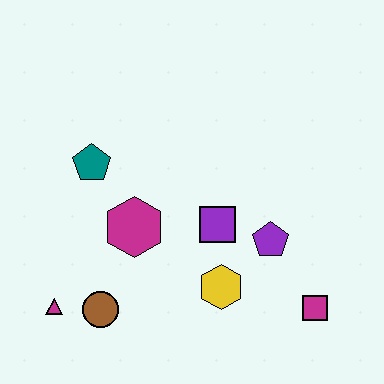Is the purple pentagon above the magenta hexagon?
No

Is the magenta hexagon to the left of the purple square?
Yes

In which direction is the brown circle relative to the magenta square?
The brown circle is to the left of the magenta square.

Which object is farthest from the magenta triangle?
The magenta square is farthest from the magenta triangle.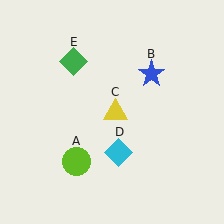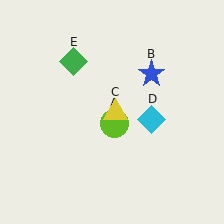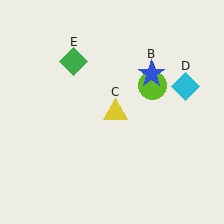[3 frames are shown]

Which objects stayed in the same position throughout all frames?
Blue star (object B) and yellow triangle (object C) and green diamond (object E) remained stationary.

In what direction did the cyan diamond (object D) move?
The cyan diamond (object D) moved up and to the right.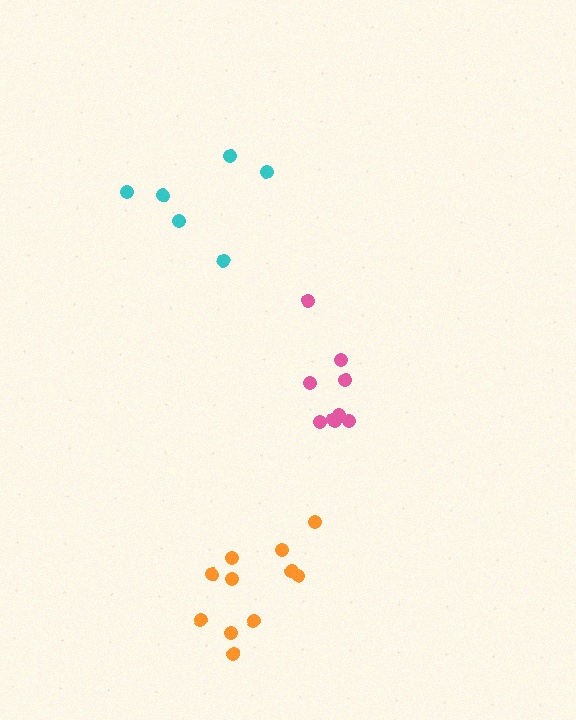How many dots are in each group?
Group 1: 9 dots, Group 2: 6 dots, Group 3: 11 dots (26 total).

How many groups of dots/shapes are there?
There are 3 groups.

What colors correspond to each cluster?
The clusters are colored: pink, cyan, orange.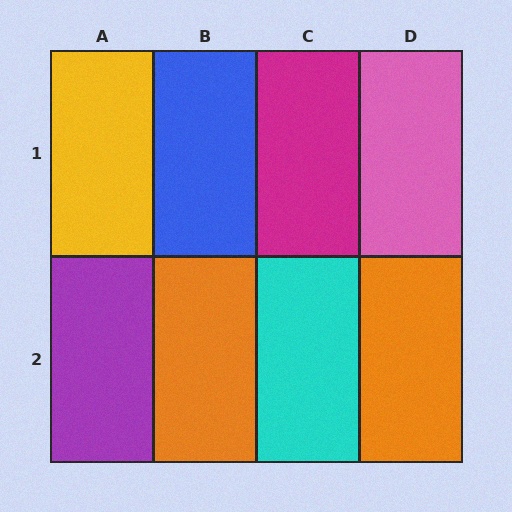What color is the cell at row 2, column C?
Cyan.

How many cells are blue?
1 cell is blue.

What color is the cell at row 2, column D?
Orange.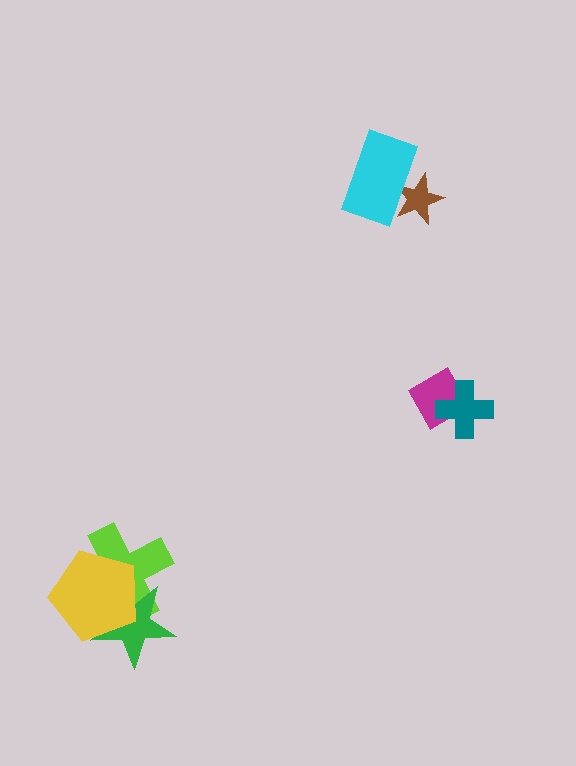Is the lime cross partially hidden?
Yes, it is partially covered by another shape.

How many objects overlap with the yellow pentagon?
2 objects overlap with the yellow pentagon.